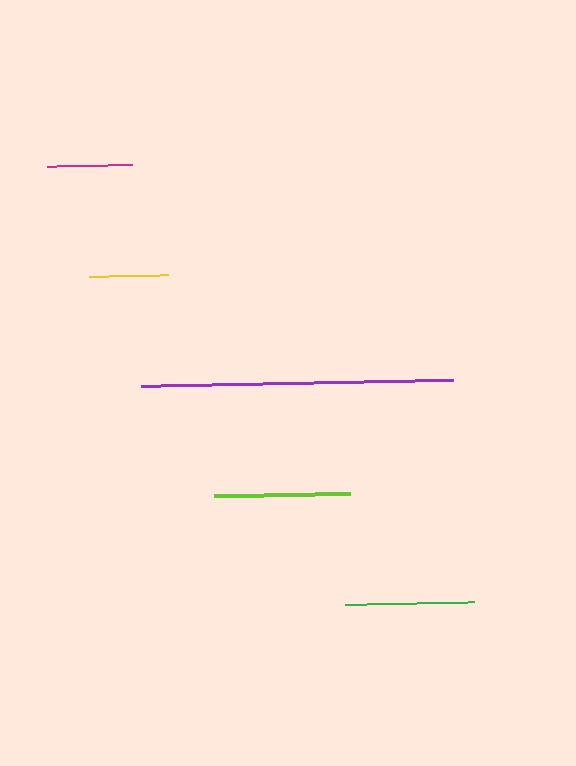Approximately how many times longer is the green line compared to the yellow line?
The green line is approximately 1.6 times the length of the yellow line.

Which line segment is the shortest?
The yellow line is the shortest at approximately 79 pixels.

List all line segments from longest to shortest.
From longest to shortest: purple, lime, green, magenta, yellow.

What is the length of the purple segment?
The purple segment is approximately 312 pixels long.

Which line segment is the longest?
The purple line is the longest at approximately 312 pixels.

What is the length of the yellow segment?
The yellow segment is approximately 79 pixels long.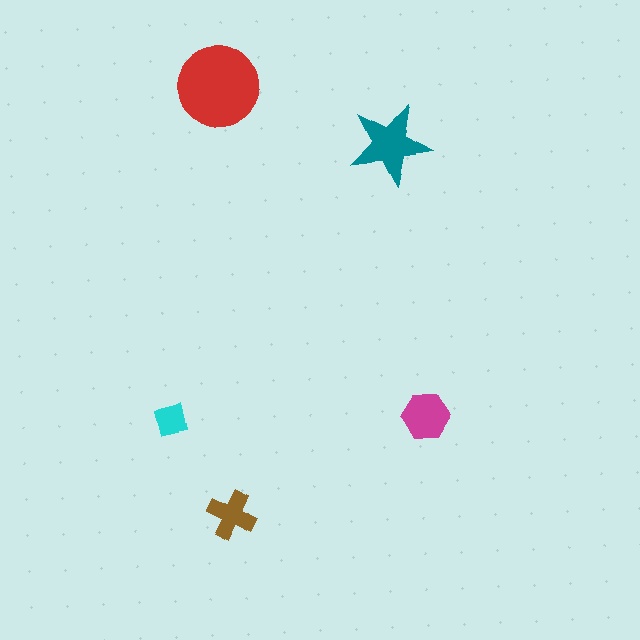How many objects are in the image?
There are 5 objects in the image.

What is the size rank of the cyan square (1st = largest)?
5th.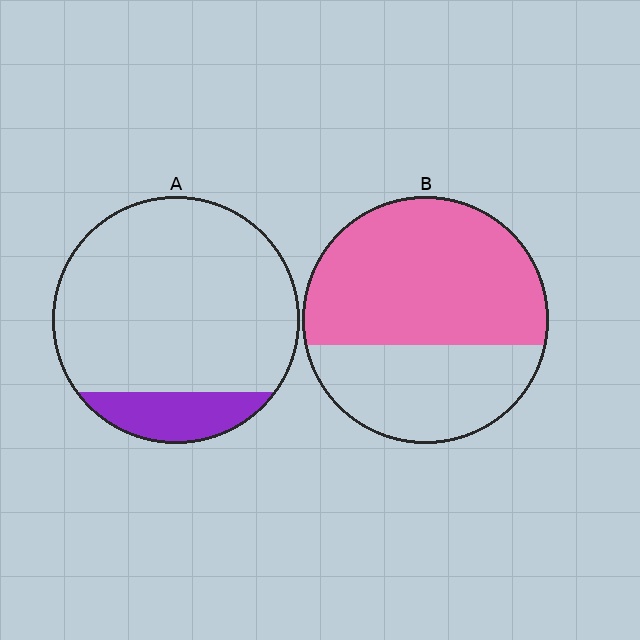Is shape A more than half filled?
No.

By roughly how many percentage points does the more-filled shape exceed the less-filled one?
By roughly 50 percentage points (B over A).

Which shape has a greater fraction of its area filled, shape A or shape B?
Shape B.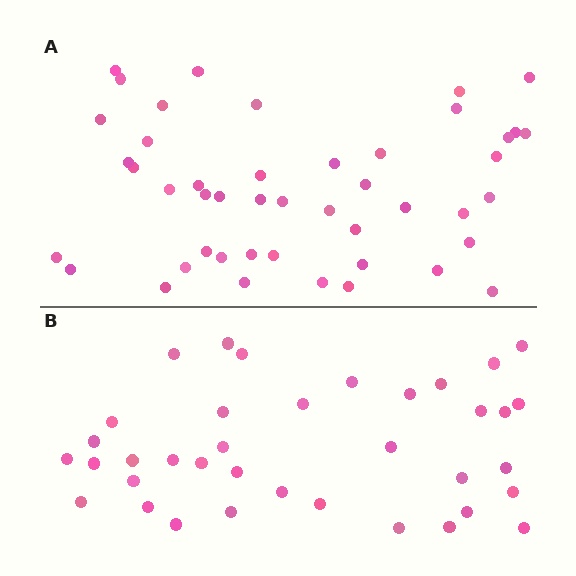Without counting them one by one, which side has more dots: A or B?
Region A (the top region) has more dots.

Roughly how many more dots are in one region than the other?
Region A has roughly 8 or so more dots than region B.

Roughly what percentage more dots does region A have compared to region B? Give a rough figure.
About 25% more.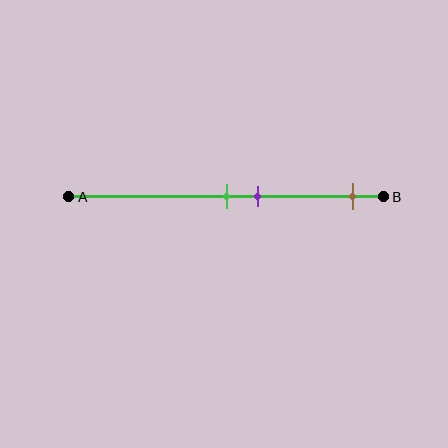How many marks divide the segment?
There are 3 marks dividing the segment.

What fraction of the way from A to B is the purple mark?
The purple mark is approximately 60% (0.6) of the way from A to B.